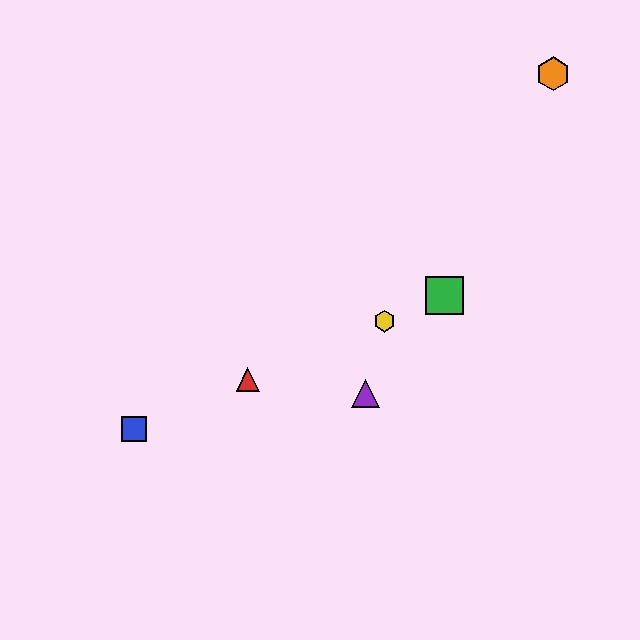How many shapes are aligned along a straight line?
4 shapes (the red triangle, the blue square, the green square, the yellow hexagon) are aligned along a straight line.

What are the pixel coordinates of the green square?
The green square is at (445, 295).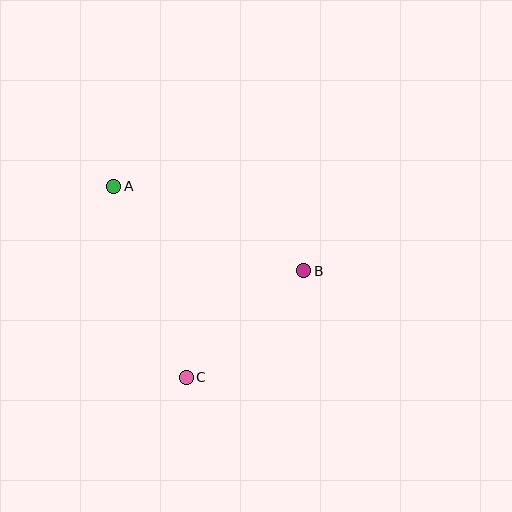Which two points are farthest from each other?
Points A and B are farthest from each other.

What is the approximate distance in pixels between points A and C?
The distance between A and C is approximately 204 pixels.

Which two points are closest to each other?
Points B and C are closest to each other.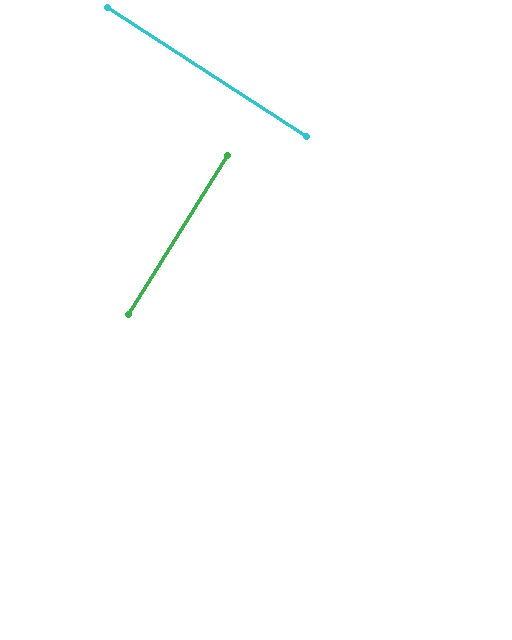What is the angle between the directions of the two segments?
Approximately 89 degrees.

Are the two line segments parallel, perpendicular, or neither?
Perpendicular — they meet at approximately 89°.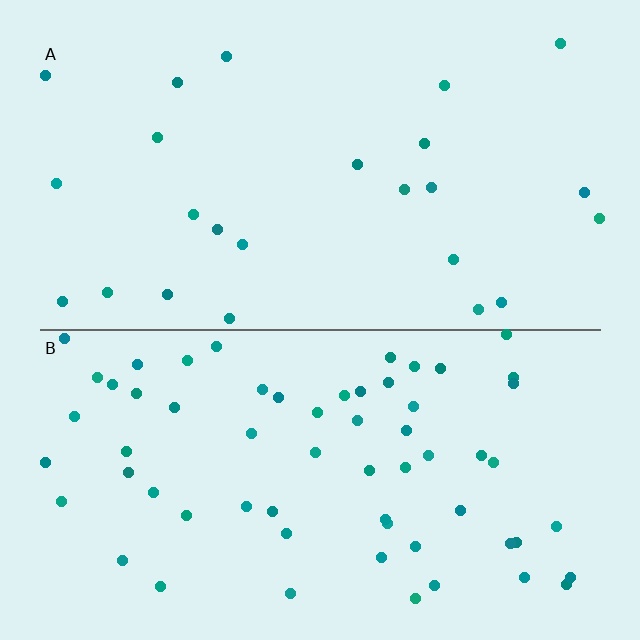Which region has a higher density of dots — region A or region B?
B (the bottom).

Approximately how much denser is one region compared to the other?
Approximately 2.6× — region B over region A.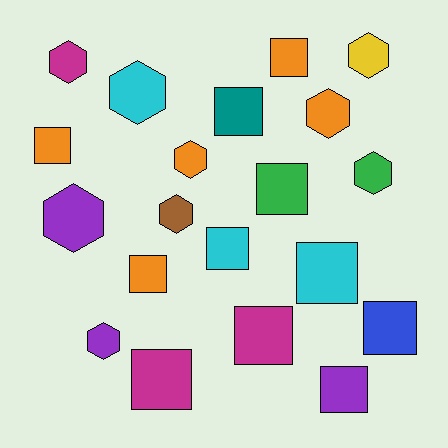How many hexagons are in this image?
There are 9 hexagons.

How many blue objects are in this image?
There is 1 blue object.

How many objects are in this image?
There are 20 objects.